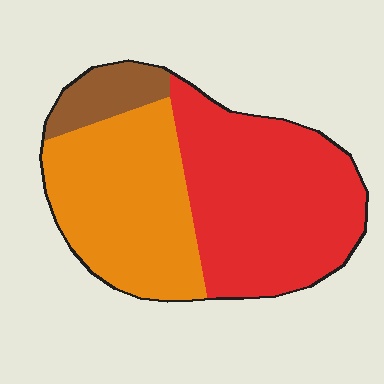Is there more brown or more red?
Red.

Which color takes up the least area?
Brown, at roughly 10%.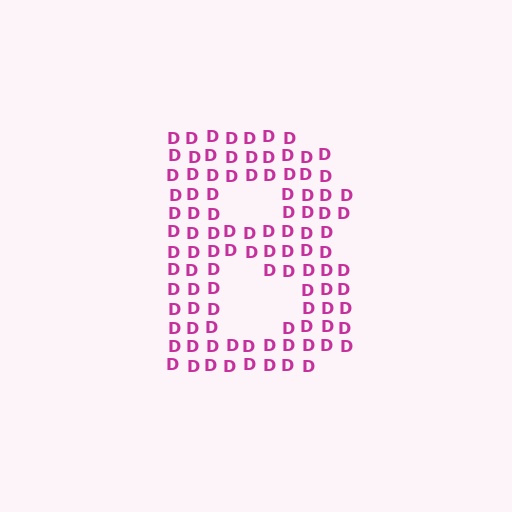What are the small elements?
The small elements are letter D's.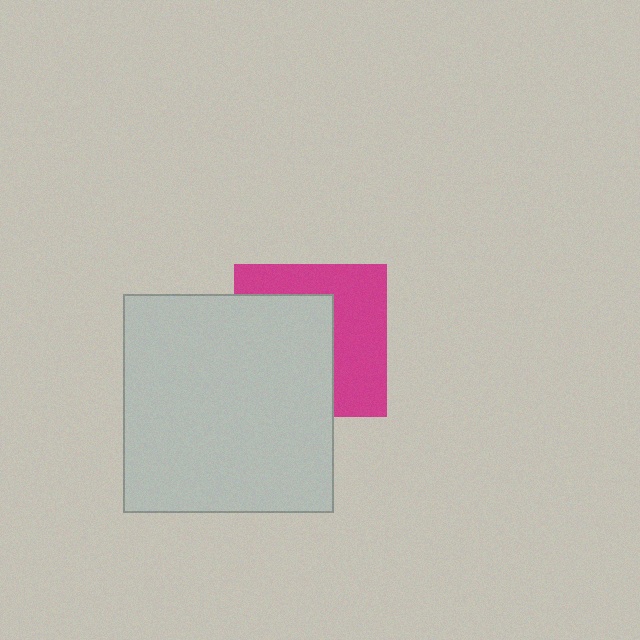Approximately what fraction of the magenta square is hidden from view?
Roughly 52% of the magenta square is hidden behind the light gray rectangle.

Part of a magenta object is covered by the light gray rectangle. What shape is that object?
It is a square.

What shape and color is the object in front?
The object in front is a light gray rectangle.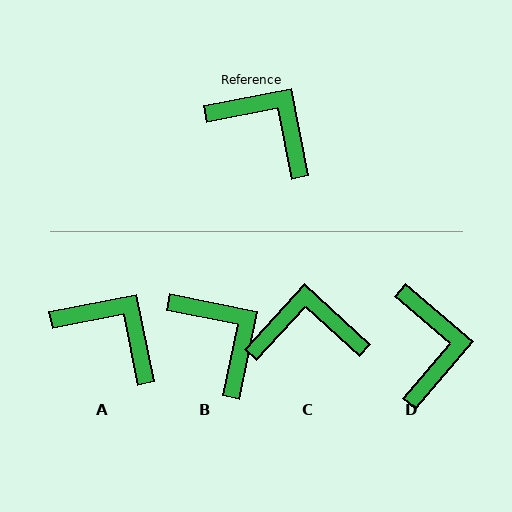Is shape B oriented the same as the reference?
No, it is off by about 23 degrees.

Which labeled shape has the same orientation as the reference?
A.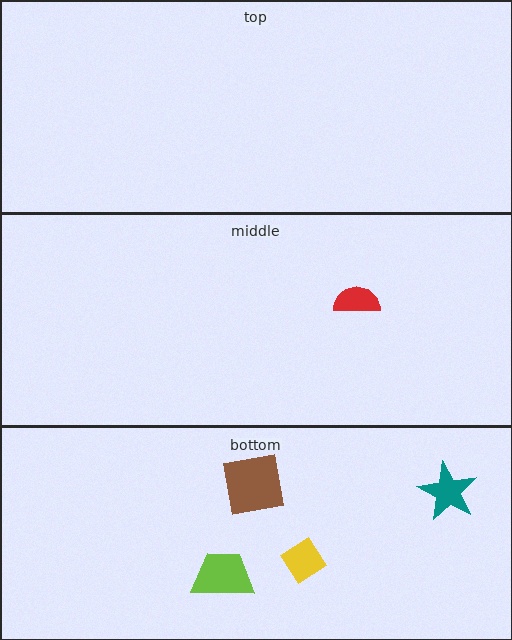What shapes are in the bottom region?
The teal star, the brown square, the yellow diamond, the lime trapezoid.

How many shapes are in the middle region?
1.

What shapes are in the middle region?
The red semicircle.